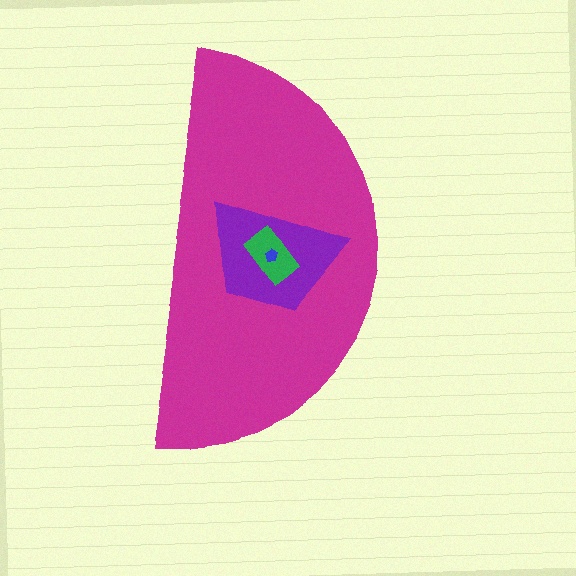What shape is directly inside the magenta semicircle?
The purple trapezoid.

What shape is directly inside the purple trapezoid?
The green rectangle.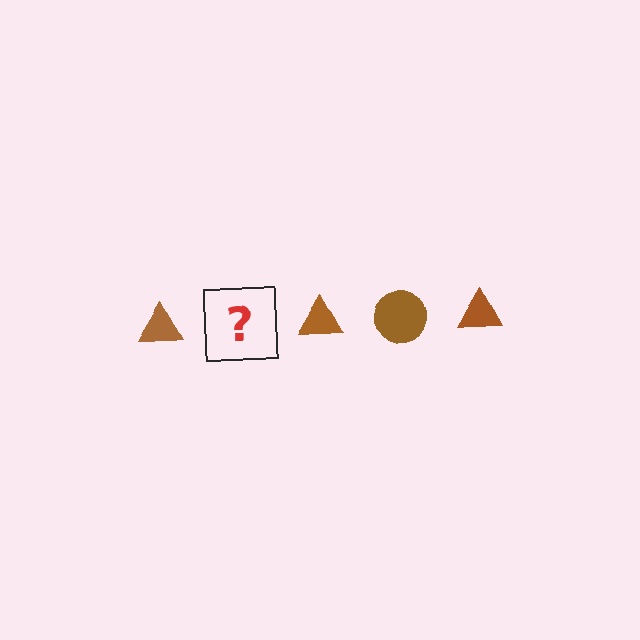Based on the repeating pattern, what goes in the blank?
The blank should be a brown circle.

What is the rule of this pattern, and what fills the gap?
The rule is that the pattern cycles through triangle, circle shapes in brown. The gap should be filled with a brown circle.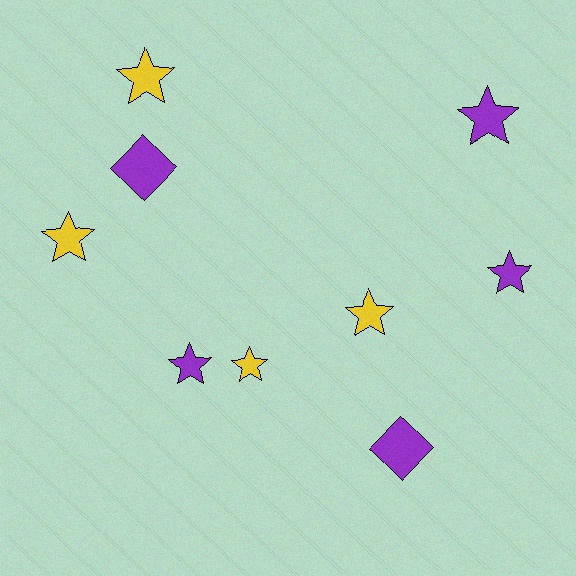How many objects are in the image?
There are 9 objects.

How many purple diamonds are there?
There are 2 purple diamonds.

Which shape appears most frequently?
Star, with 7 objects.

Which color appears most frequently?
Purple, with 5 objects.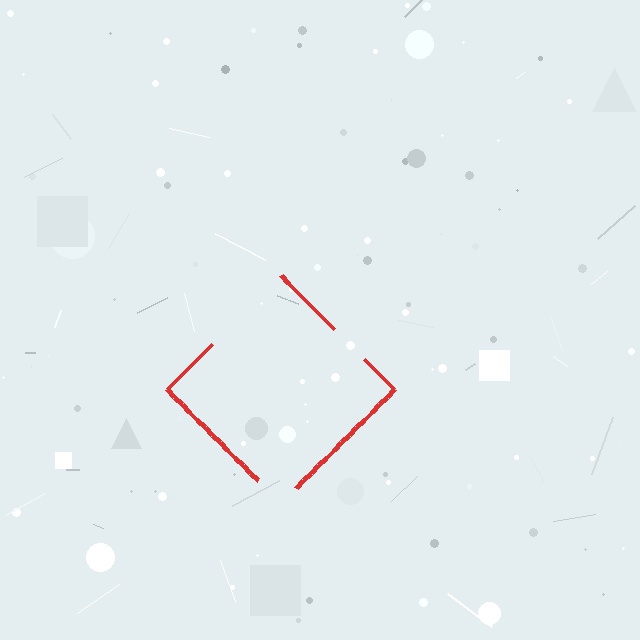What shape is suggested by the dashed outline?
The dashed outline suggests a diamond.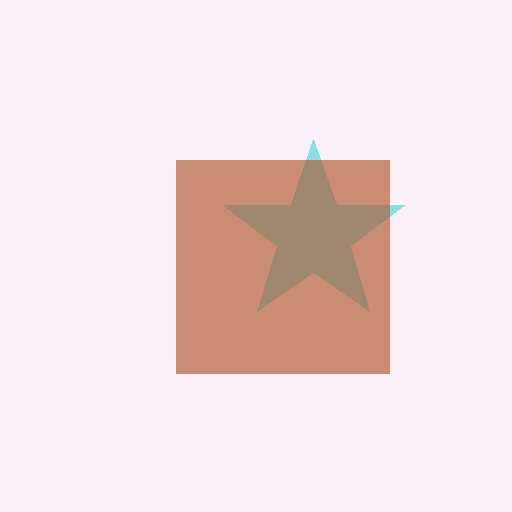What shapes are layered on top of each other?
The layered shapes are: a cyan star, a brown square.